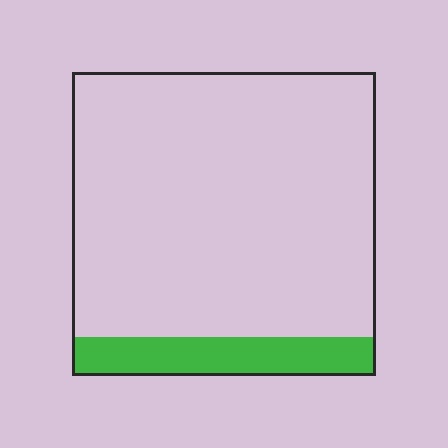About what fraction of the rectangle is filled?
About one eighth (1/8).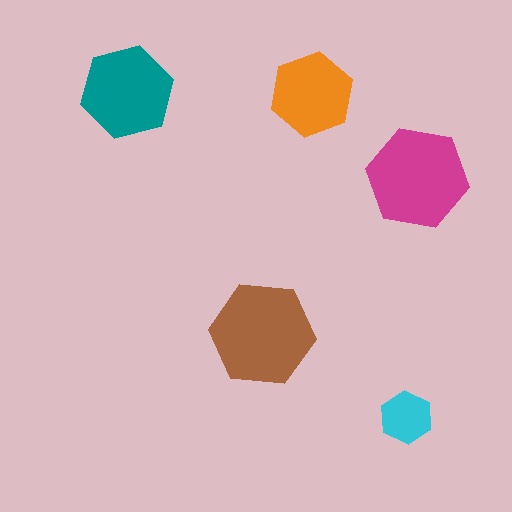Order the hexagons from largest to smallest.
the brown one, the magenta one, the teal one, the orange one, the cyan one.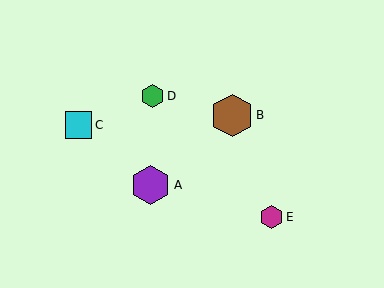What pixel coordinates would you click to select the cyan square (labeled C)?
Click at (78, 125) to select the cyan square C.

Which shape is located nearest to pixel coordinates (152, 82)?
The green hexagon (labeled D) at (152, 96) is nearest to that location.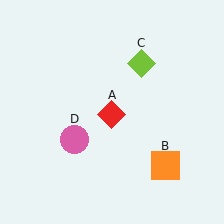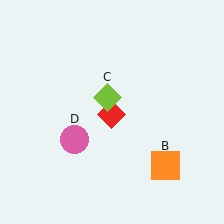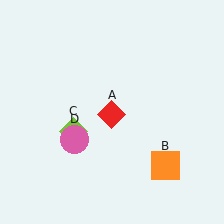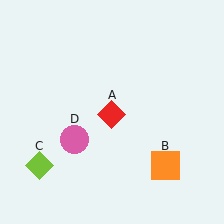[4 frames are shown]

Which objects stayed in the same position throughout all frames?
Red diamond (object A) and orange square (object B) and pink circle (object D) remained stationary.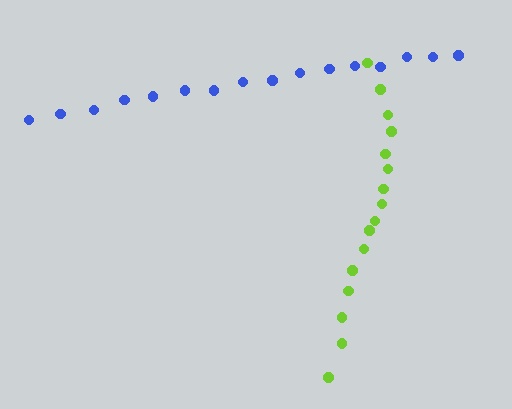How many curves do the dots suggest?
There are 2 distinct paths.